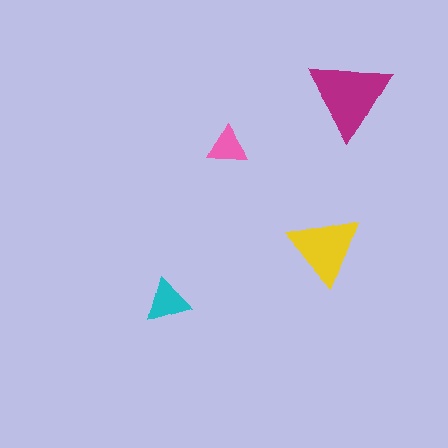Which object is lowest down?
The cyan triangle is bottommost.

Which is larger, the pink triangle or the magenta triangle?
The magenta one.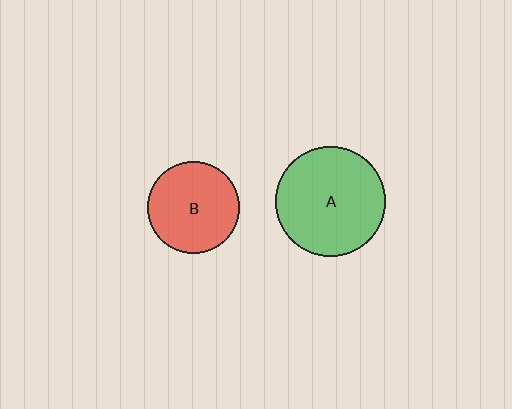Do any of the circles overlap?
No, none of the circles overlap.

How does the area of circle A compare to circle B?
Approximately 1.4 times.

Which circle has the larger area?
Circle A (green).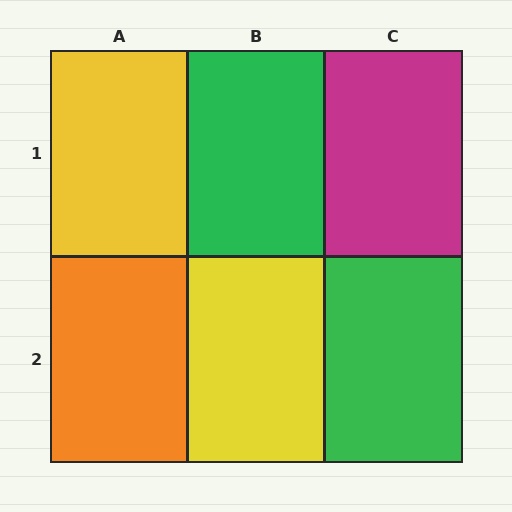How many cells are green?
2 cells are green.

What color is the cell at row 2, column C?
Green.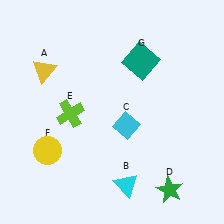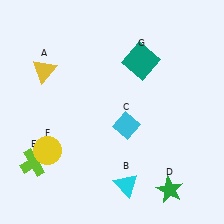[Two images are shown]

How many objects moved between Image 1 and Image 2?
1 object moved between the two images.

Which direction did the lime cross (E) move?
The lime cross (E) moved down.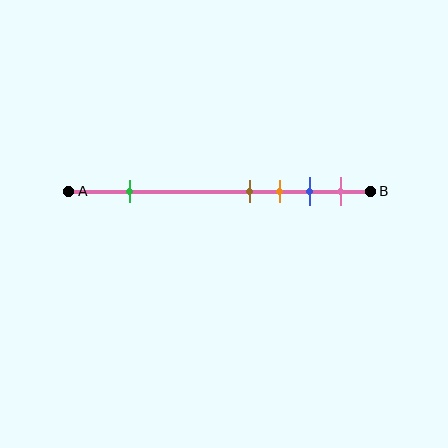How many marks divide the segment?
There are 5 marks dividing the segment.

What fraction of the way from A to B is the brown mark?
The brown mark is approximately 60% (0.6) of the way from A to B.